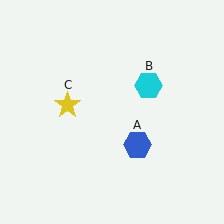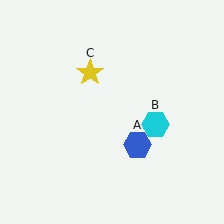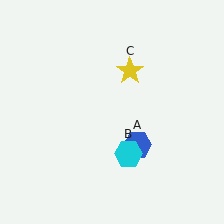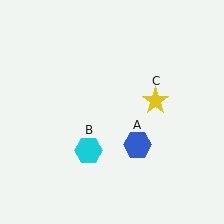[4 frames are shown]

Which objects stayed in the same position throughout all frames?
Blue hexagon (object A) remained stationary.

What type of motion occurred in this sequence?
The cyan hexagon (object B), yellow star (object C) rotated clockwise around the center of the scene.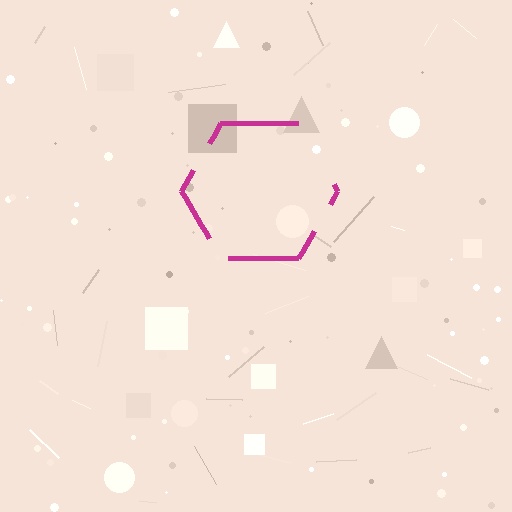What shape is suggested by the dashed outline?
The dashed outline suggests a hexagon.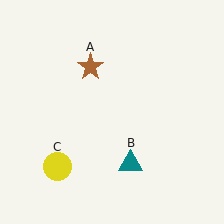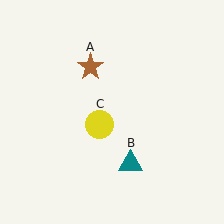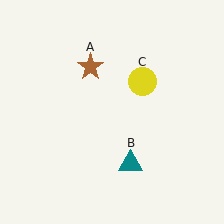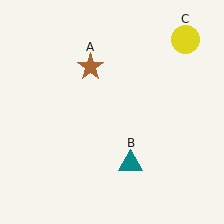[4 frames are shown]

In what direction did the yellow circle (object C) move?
The yellow circle (object C) moved up and to the right.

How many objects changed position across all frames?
1 object changed position: yellow circle (object C).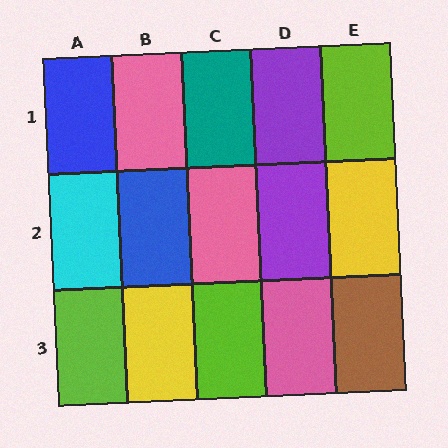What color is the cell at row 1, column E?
Lime.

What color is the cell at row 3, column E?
Brown.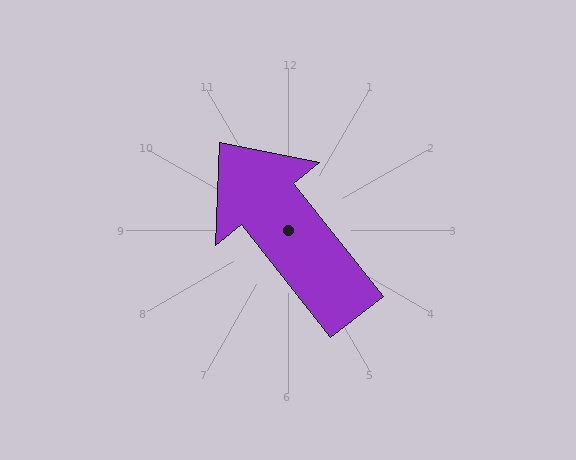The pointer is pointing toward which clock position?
Roughly 11 o'clock.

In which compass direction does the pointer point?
Northwest.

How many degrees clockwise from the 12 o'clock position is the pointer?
Approximately 322 degrees.